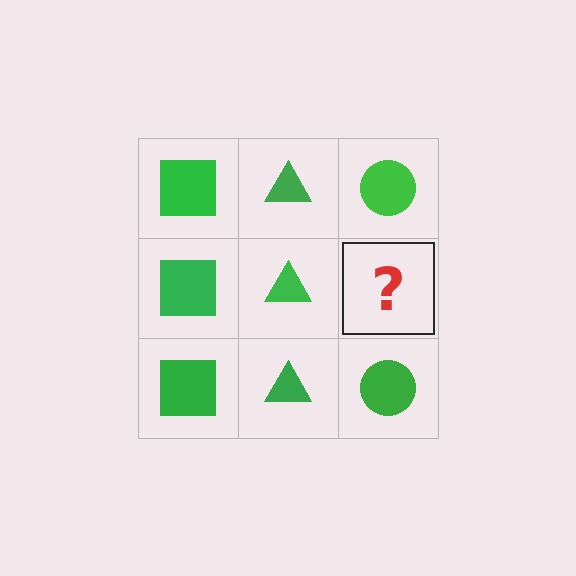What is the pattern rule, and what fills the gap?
The rule is that each column has a consistent shape. The gap should be filled with a green circle.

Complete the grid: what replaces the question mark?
The question mark should be replaced with a green circle.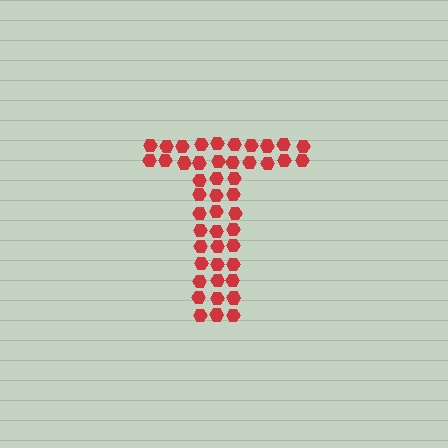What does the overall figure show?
The overall figure shows the letter T.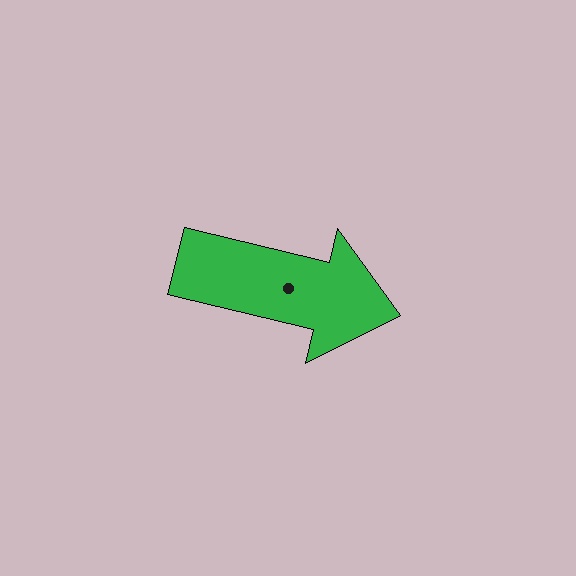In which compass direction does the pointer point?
East.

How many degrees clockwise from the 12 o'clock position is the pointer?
Approximately 104 degrees.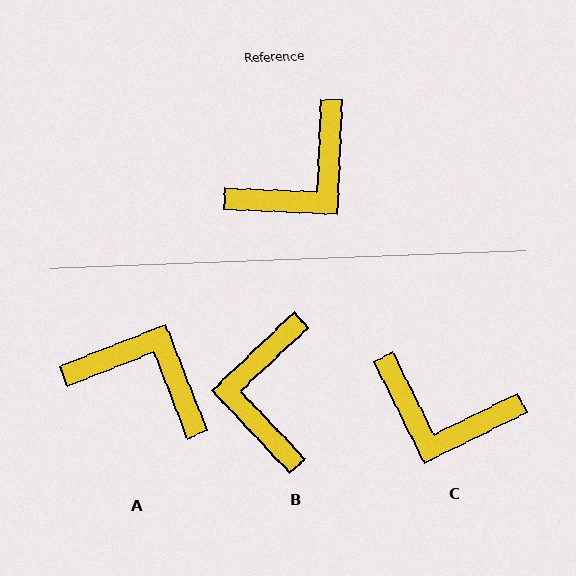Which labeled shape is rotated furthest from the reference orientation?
B, about 134 degrees away.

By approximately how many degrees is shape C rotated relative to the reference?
Approximately 61 degrees clockwise.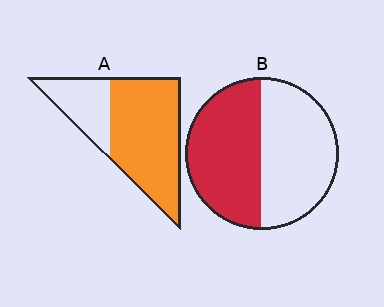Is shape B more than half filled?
Roughly half.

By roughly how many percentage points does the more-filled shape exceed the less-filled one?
By roughly 20 percentage points (A over B).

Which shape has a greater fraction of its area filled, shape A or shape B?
Shape A.